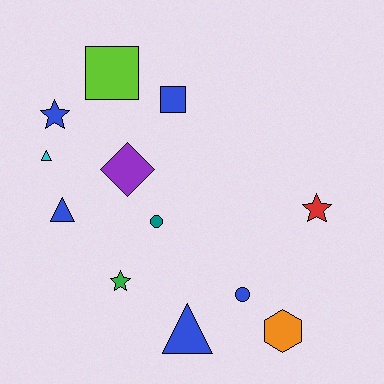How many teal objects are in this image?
There is 1 teal object.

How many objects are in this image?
There are 12 objects.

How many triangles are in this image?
There are 3 triangles.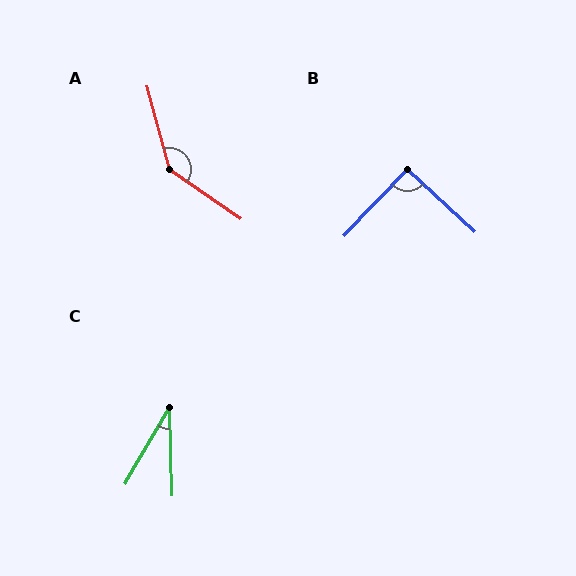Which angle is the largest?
A, at approximately 140 degrees.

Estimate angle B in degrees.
Approximately 91 degrees.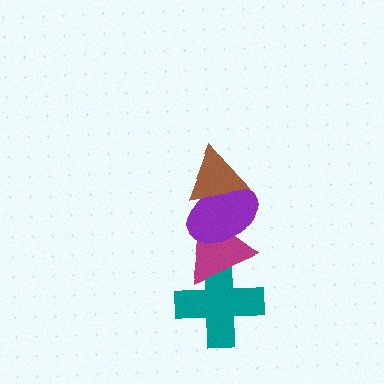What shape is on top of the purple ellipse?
The brown triangle is on top of the purple ellipse.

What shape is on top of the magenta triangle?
The purple ellipse is on top of the magenta triangle.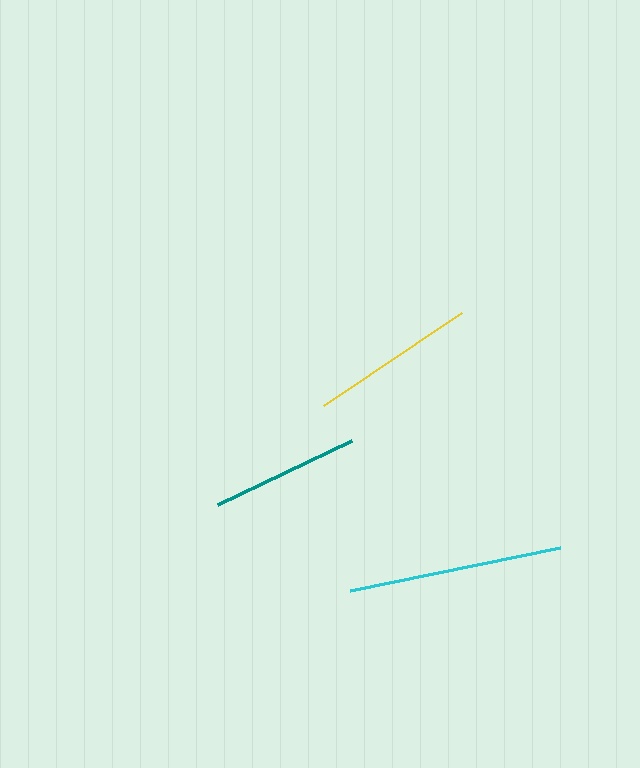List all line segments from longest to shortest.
From longest to shortest: cyan, yellow, teal.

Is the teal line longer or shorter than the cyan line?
The cyan line is longer than the teal line.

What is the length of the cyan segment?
The cyan segment is approximately 214 pixels long.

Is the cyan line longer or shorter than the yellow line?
The cyan line is longer than the yellow line.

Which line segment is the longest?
The cyan line is the longest at approximately 214 pixels.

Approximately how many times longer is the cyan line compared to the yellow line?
The cyan line is approximately 1.3 times the length of the yellow line.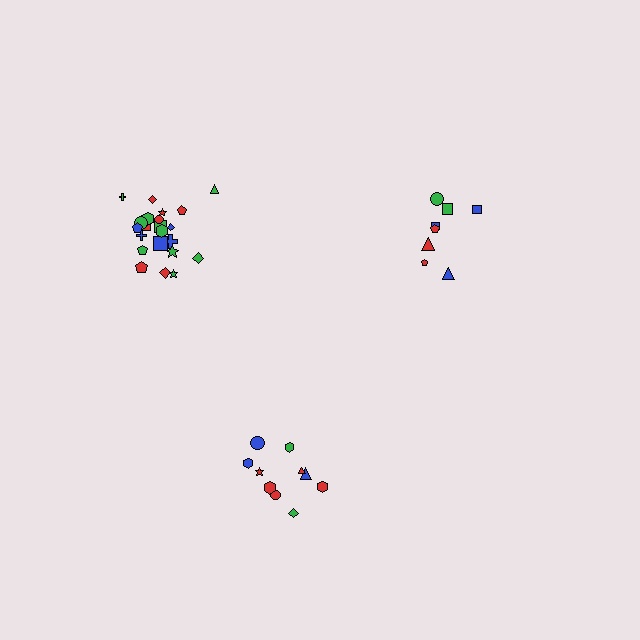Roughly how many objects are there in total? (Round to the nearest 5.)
Roughly 45 objects in total.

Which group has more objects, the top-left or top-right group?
The top-left group.